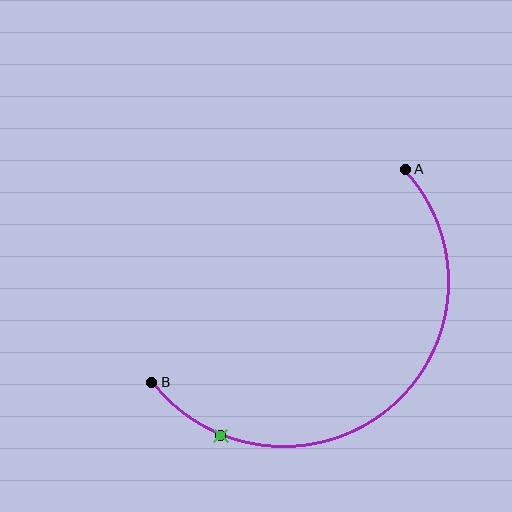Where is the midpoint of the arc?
The arc midpoint is the point on the curve farthest from the straight line joining A and B. It sits below and to the right of that line.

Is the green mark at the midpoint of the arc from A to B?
No. The green mark lies on the arc but is closer to endpoint B. The arc midpoint would be at the point on the curve equidistant along the arc from both A and B.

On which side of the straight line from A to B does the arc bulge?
The arc bulges below and to the right of the straight line connecting A and B.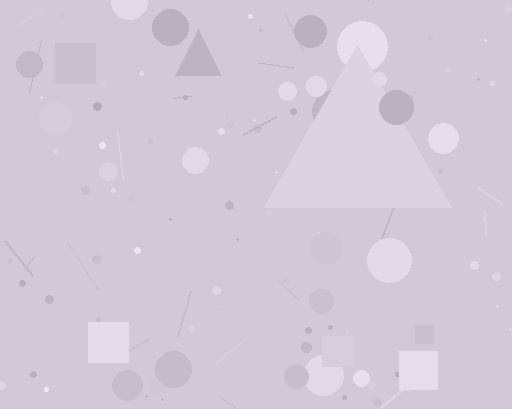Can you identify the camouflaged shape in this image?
The camouflaged shape is a triangle.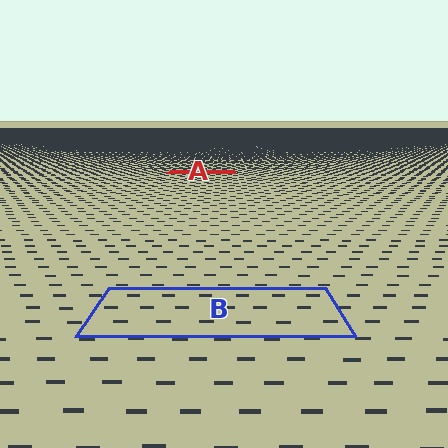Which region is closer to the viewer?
Region B is closer. The texture elements there are larger and more spread out.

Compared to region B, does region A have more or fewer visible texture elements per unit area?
Region A has more texture elements per unit area — they are packed more densely because it is farther away.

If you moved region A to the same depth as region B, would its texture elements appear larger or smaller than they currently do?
They would appear larger. At a closer depth, the same texture elements are projected at a bigger on-screen size.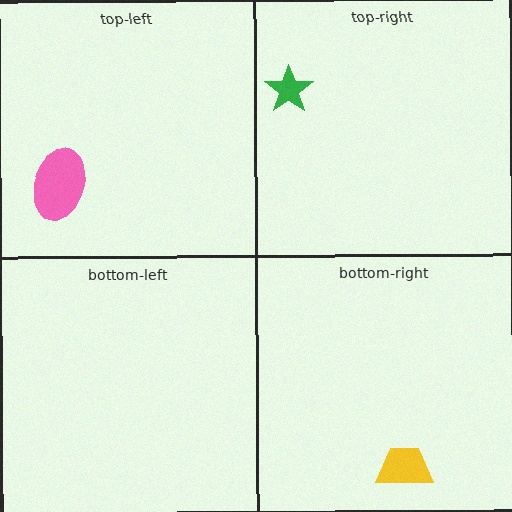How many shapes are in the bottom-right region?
1.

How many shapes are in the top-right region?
1.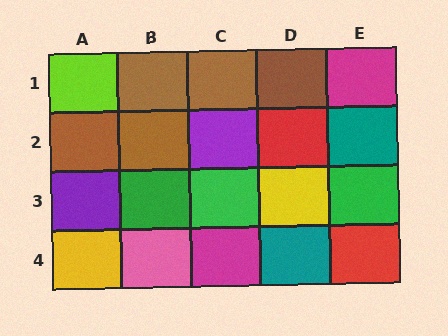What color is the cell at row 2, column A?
Brown.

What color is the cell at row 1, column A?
Lime.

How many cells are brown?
5 cells are brown.